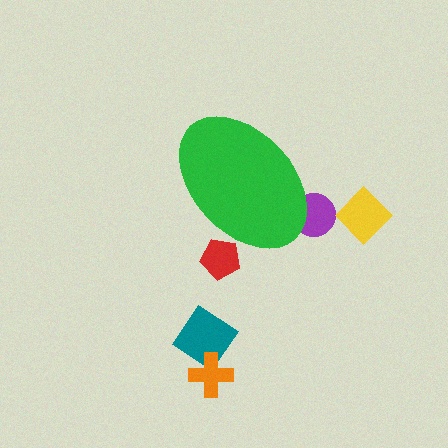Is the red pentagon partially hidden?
Yes, the red pentagon is partially hidden behind the green ellipse.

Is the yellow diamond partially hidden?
No, the yellow diamond is fully visible.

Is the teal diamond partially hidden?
No, the teal diamond is fully visible.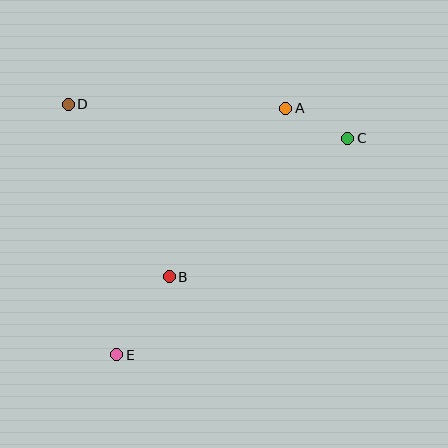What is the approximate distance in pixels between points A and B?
The distance between A and B is approximately 205 pixels.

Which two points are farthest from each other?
Points C and E are farthest from each other.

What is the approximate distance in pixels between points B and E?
The distance between B and E is approximately 94 pixels.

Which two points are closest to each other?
Points A and C are closest to each other.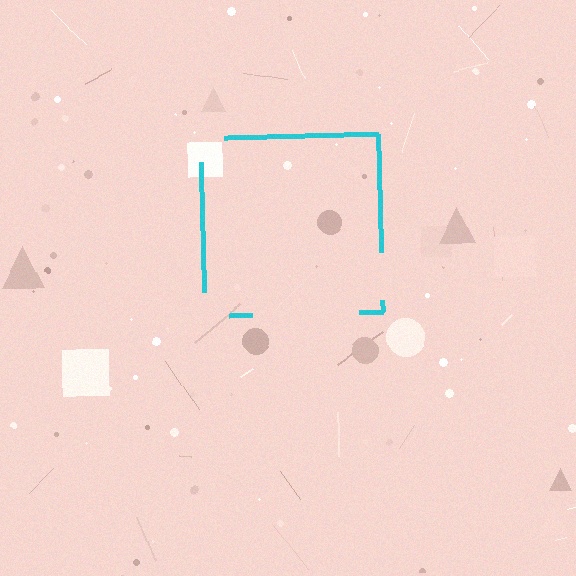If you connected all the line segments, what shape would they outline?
They would outline a square.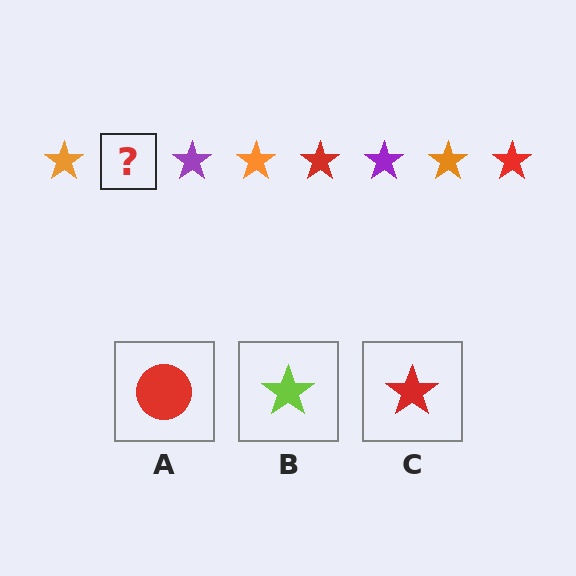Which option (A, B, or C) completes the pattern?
C.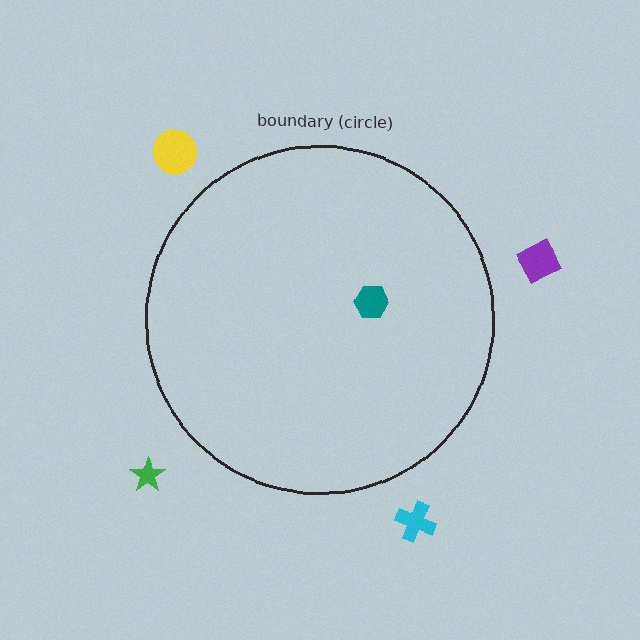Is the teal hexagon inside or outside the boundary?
Inside.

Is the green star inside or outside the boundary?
Outside.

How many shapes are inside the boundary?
1 inside, 4 outside.